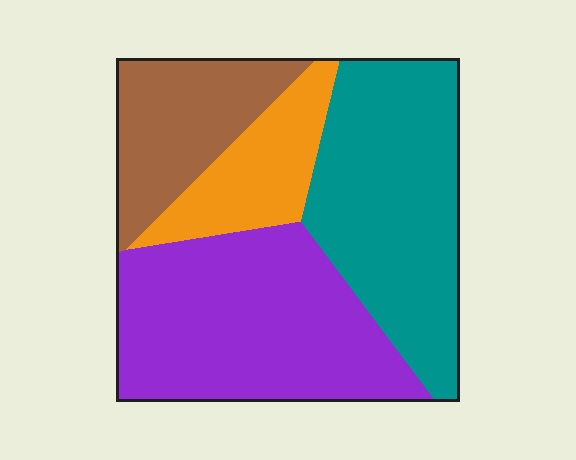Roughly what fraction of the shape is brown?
Brown covers about 15% of the shape.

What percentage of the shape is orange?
Orange covers around 15% of the shape.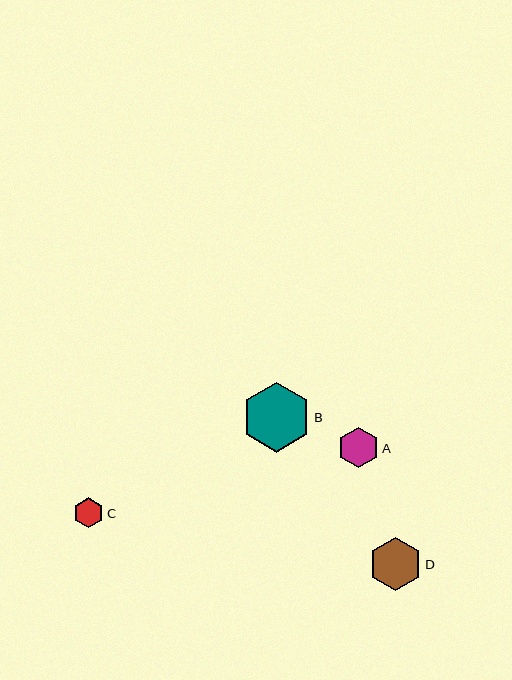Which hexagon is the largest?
Hexagon B is the largest with a size of approximately 70 pixels.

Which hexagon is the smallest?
Hexagon C is the smallest with a size of approximately 30 pixels.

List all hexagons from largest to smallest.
From largest to smallest: B, D, A, C.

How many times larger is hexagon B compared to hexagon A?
Hexagon B is approximately 1.7 times the size of hexagon A.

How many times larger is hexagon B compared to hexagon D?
Hexagon B is approximately 1.3 times the size of hexagon D.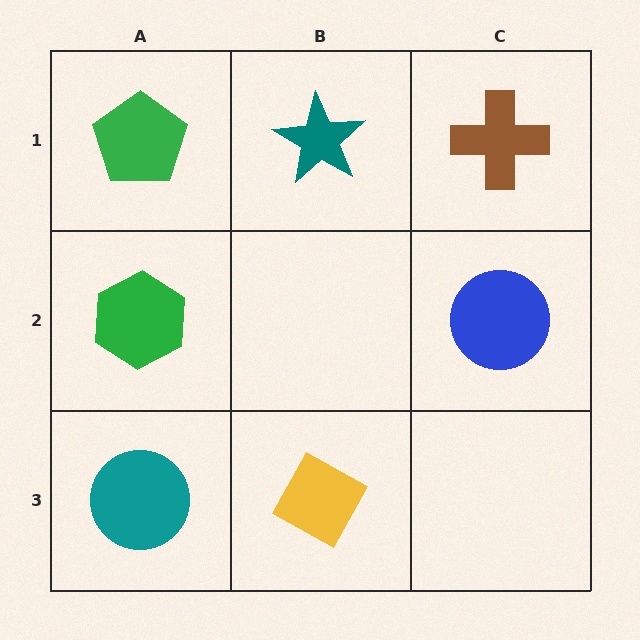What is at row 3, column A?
A teal circle.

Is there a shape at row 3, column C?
No, that cell is empty.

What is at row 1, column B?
A teal star.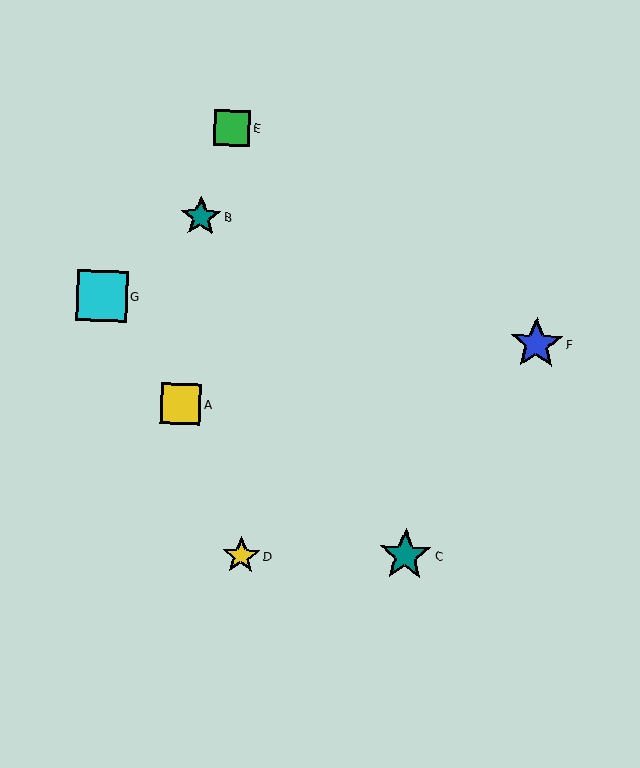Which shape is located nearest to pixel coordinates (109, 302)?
The cyan square (labeled G) at (102, 295) is nearest to that location.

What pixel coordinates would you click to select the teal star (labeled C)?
Click at (405, 555) to select the teal star C.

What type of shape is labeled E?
Shape E is a green square.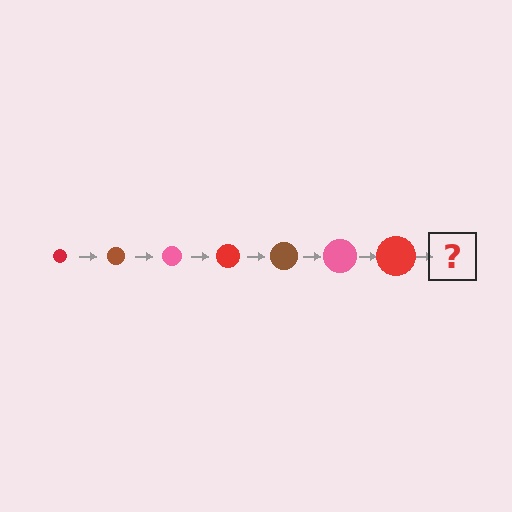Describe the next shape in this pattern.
It should be a brown circle, larger than the previous one.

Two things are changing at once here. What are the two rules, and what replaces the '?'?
The two rules are that the circle grows larger each step and the color cycles through red, brown, and pink. The '?' should be a brown circle, larger than the previous one.